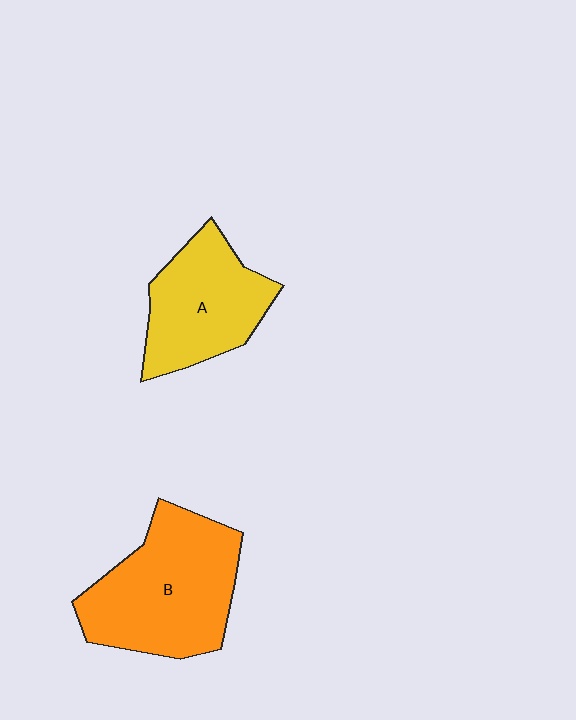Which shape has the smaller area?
Shape A (yellow).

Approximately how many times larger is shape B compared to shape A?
Approximately 1.4 times.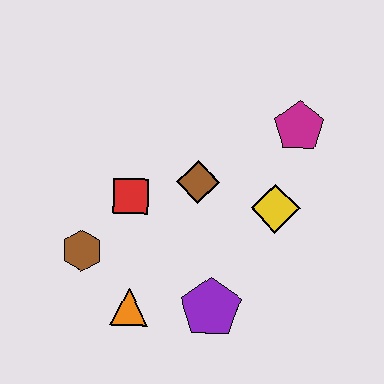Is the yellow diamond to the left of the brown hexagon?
No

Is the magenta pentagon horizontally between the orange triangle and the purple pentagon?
No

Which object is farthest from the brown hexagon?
The magenta pentagon is farthest from the brown hexagon.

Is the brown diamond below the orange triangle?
No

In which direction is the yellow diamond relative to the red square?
The yellow diamond is to the right of the red square.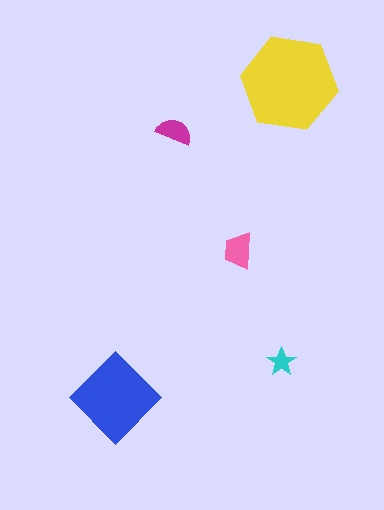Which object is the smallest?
The cyan star.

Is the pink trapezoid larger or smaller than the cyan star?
Larger.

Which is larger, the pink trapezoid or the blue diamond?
The blue diamond.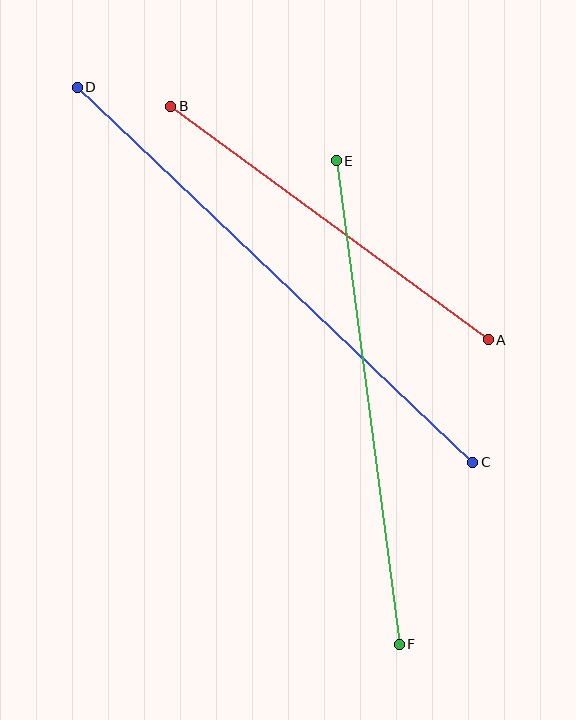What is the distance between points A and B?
The distance is approximately 394 pixels.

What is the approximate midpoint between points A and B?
The midpoint is at approximately (329, 223) pixels.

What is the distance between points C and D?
The distance is approximately 545 pixels.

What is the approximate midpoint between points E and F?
The midpoint is at approximately (368, 402) pixels.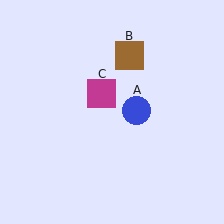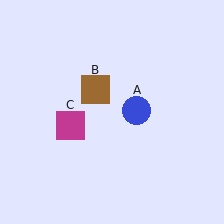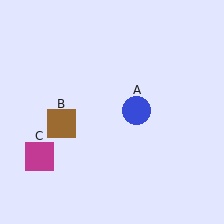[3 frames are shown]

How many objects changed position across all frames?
2 objects changed position: brown square (object B), magenta square (object C).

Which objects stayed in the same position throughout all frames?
Blue circle (object A) remained stationary.